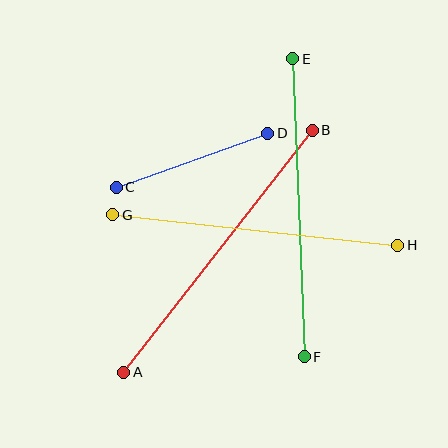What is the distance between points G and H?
The distance is approximately 287 pixels.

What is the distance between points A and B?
The distance is approximately 307 pixels.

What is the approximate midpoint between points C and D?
The midpoint is at approximately (192, 160) pixels.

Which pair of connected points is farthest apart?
Points A and B are farthest apart.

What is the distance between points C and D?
The distance is approximately 161 pixels.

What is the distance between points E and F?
The distance is approximately 298 pixels.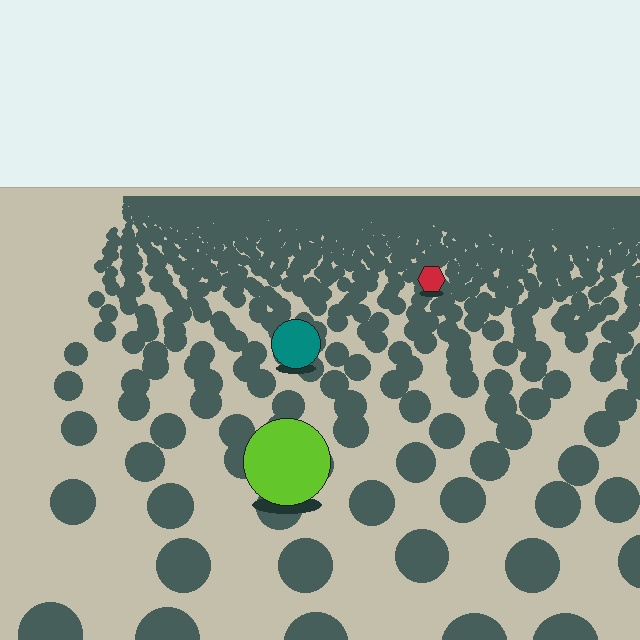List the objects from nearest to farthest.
From nearest to farthest: the lime circle, the teal circle, the red hexagon.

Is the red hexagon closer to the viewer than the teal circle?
No. The teal circle is closer — you can tell from the texture gradient: the ground texture is coarser near it.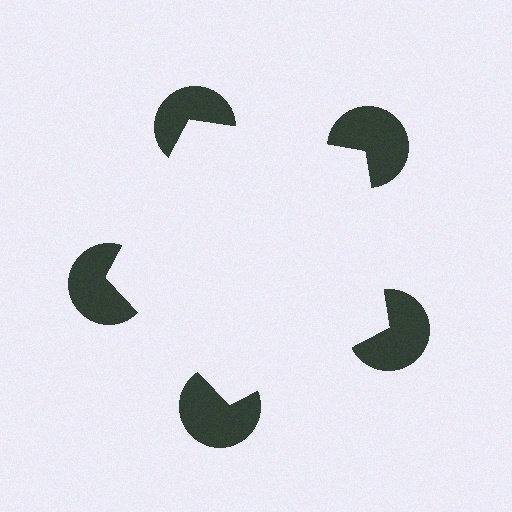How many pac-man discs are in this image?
There are 5 — one at each vertex of the illusory pentagon.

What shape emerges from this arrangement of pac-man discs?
An illusory pentagon — its edges are inferred from the aligned wedge cuts in the pac-man discs, not physically drawn.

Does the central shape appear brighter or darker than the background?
It typically appears slightly brighter than the background, even though no actual brightness change is drawn.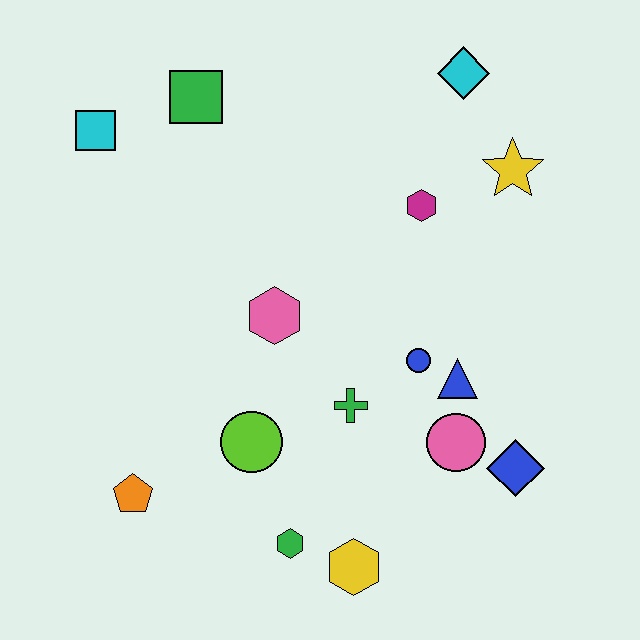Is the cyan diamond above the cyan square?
Yes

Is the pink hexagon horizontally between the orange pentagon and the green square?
No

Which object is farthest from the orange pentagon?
The cyan diamond is farthest from the orange pentagon.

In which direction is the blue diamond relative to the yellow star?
The blue diamond is below the yellow star.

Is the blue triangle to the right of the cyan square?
Yes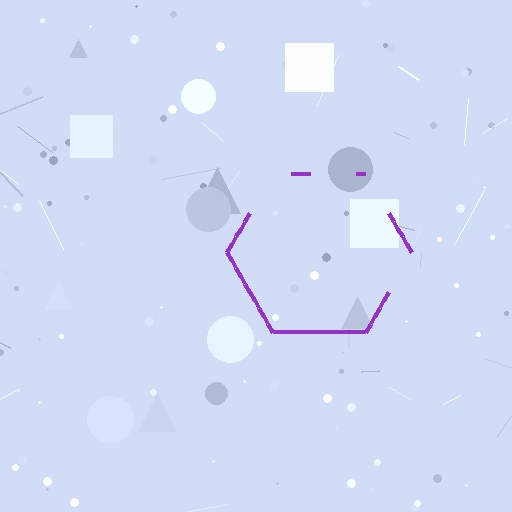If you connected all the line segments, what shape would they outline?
They would outline a hexagon.